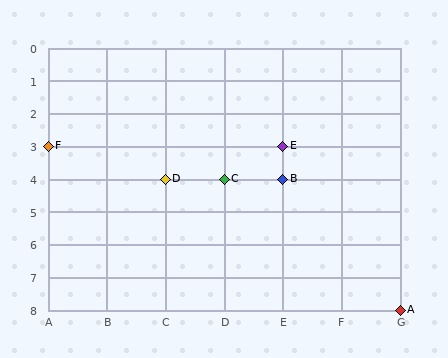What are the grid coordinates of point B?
Point B is at grid coordinates (E, 4).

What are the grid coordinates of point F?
Point F is at grid coordinates (A, 3).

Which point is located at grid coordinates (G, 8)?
Point A is at (G, 8).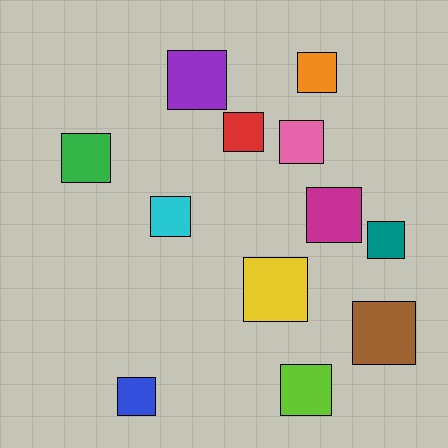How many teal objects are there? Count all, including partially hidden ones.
There is 1 teal object.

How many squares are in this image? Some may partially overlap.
There are 12 squares.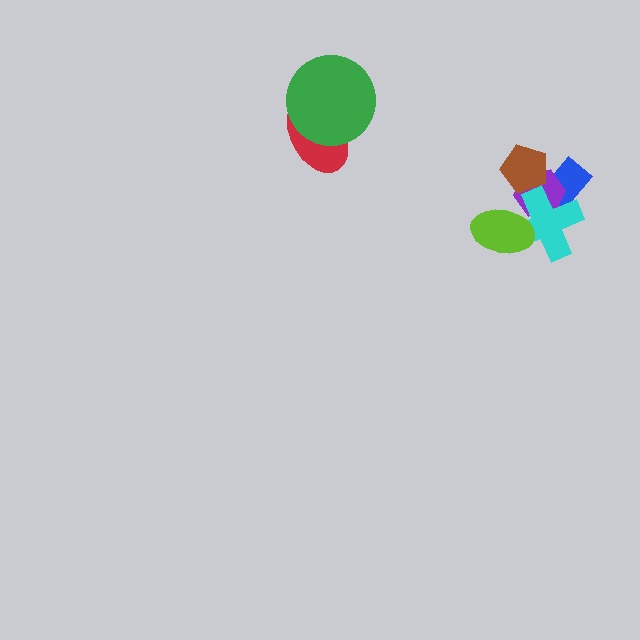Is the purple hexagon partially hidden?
Yes, it is partially covered by another shape.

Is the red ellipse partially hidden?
Yes, it is partially covered by another shape.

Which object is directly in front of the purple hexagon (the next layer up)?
The brown pentagon is directly in front of the purple hexagon.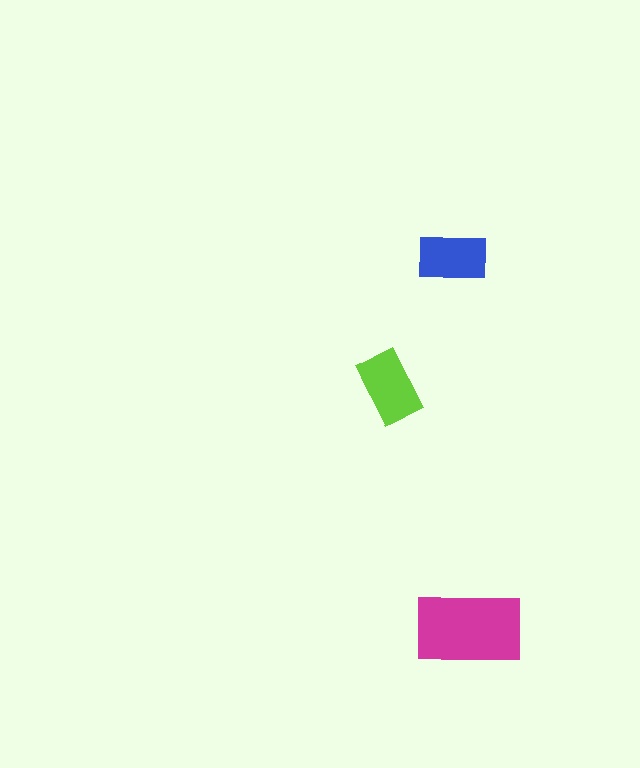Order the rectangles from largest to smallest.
the magenta one, the lime one, the blue one.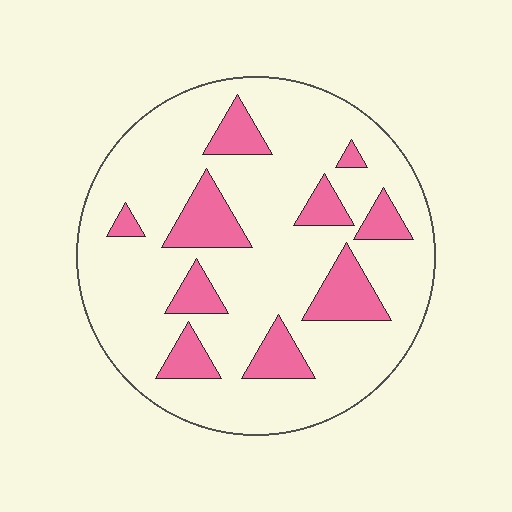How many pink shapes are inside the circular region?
10.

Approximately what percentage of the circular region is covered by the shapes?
Approximately 20%.